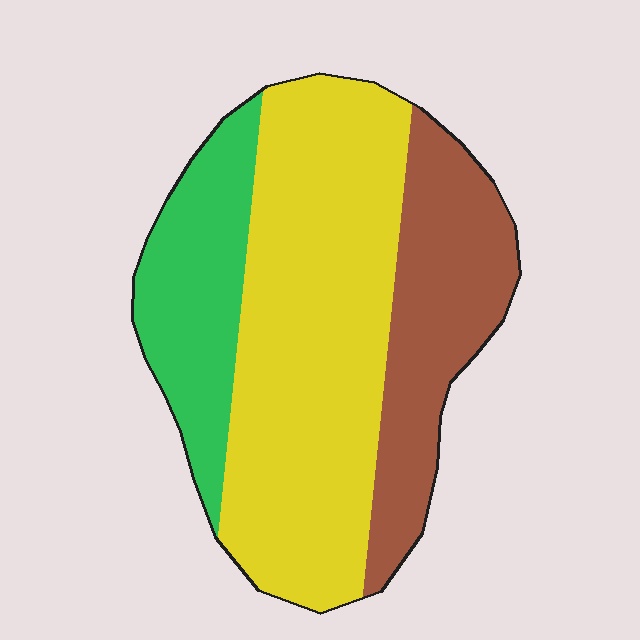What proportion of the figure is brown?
Brown takes up about one quarter (1/4) of the figure.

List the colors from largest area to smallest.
From largest to smallest: yellow, brown, green.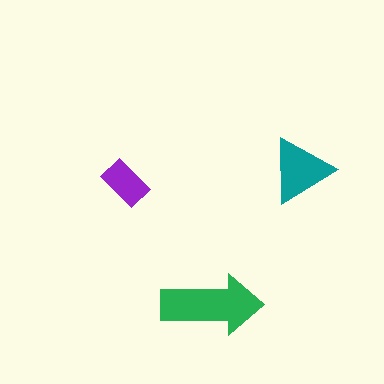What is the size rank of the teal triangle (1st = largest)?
2nd.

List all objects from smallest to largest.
The purple rectangle, the teal triangle, the green arrow.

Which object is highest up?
The teal triangle is topmost.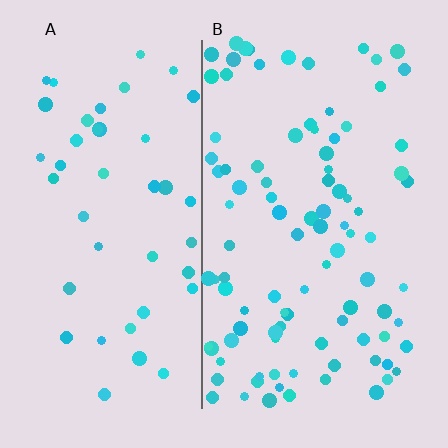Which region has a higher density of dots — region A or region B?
B (the right).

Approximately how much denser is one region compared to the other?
Approximately 2.1× — region B over region A.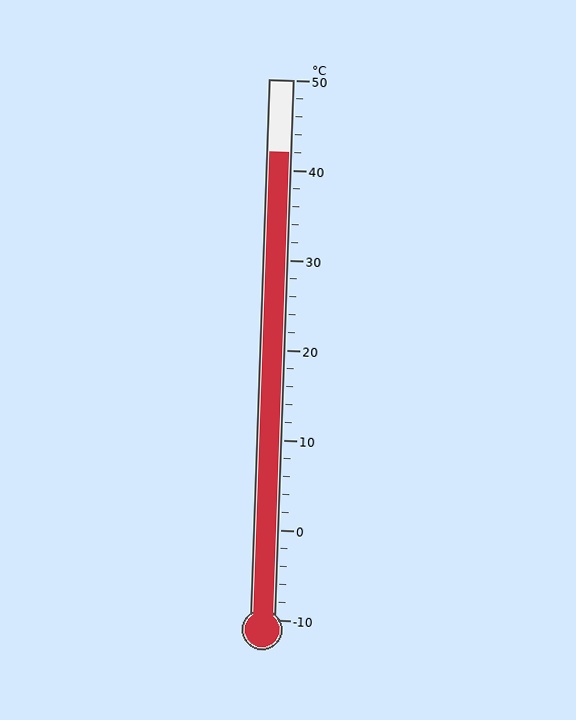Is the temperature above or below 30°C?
The temperature is above 30°C.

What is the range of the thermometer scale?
The thermometer scale ranges from -10°C to 50°C.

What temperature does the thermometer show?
The thermometer shows approximately 42°C.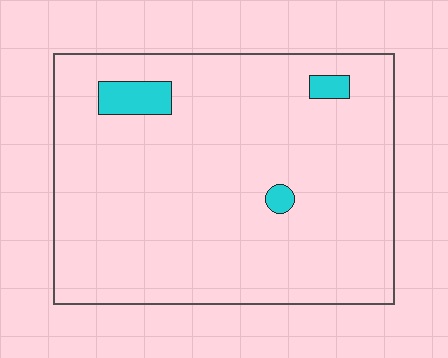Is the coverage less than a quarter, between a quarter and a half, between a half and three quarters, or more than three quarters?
Less than a quarter.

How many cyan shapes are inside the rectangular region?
3.